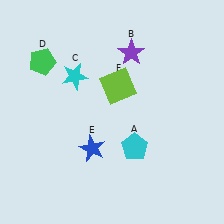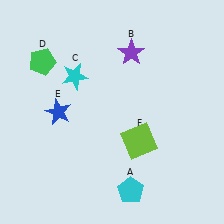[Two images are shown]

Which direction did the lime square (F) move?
The lime square (F) moved down.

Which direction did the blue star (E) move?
The blue star (E) moved up.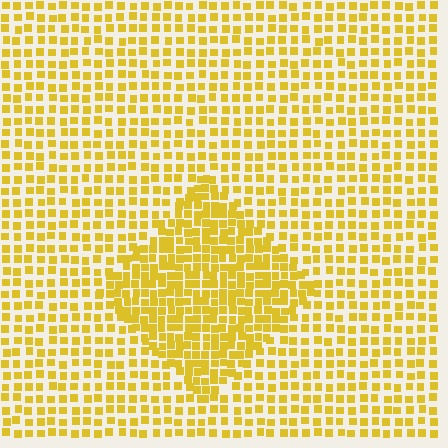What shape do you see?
I see a diamond.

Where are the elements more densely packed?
The elements are more densely packed inside the diamond boundary.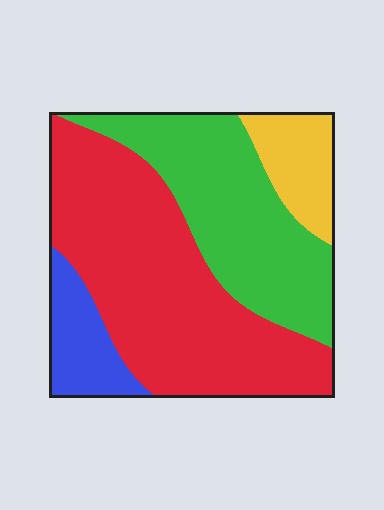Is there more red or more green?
Red.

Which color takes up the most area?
Red, at roughly 50%.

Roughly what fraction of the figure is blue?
Blue takes up about one tenth (1/10) of the figure.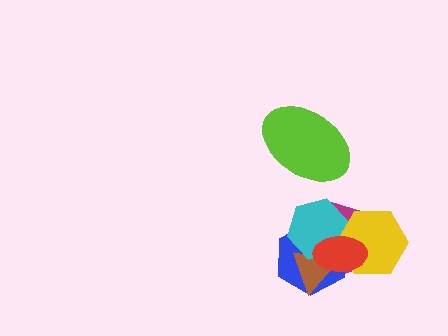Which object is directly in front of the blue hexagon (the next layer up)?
The brown triangle is directly in front of the blue hexagon.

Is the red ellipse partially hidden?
No, no other shape covers it.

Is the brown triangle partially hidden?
Yes, it is partially covered by another shape.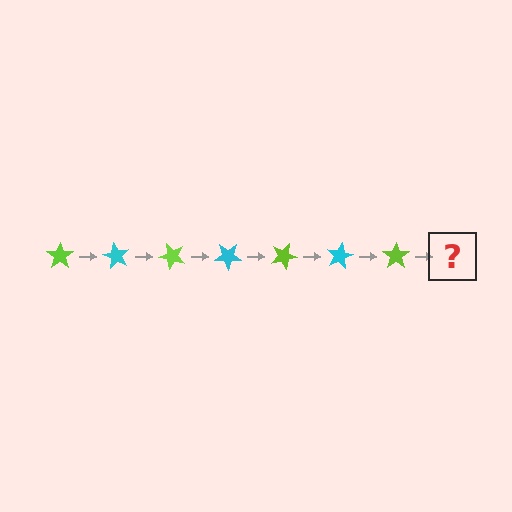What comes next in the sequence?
The next element should be a cyan star, rotated 420 degrees from the start.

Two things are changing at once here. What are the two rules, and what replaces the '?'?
The two rules are that it rotates 60 degrees each step and the color cycles through lime and cyan. The '?' should be a cyan star, rotated 420 degrees from the start.